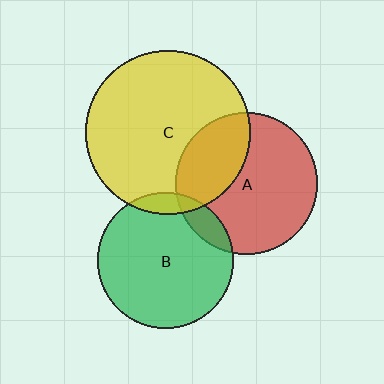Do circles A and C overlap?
Yes.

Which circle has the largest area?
Circle C (yellow).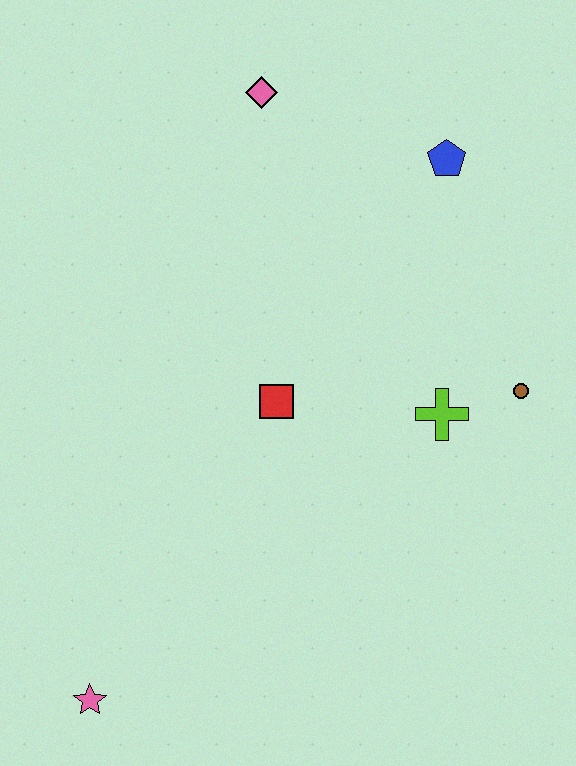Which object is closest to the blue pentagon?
The pink diamond is closest to the blue pentagon.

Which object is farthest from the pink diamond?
The pink star is farthest from the pink diamond.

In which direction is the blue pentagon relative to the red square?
The blue pentagon is above the red square.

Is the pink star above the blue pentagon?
No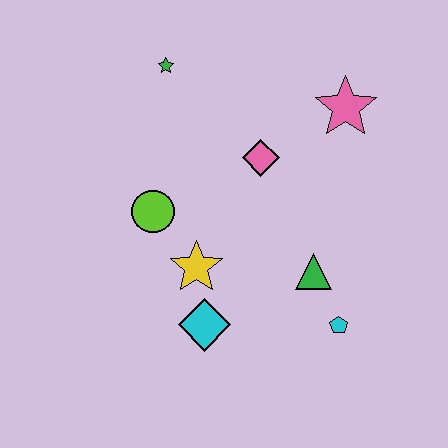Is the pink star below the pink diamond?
No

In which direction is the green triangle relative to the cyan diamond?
The green triangle is to the right of the cyan diamond.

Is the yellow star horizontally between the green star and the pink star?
Yes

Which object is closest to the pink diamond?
The pink star is closest to the pink diamond.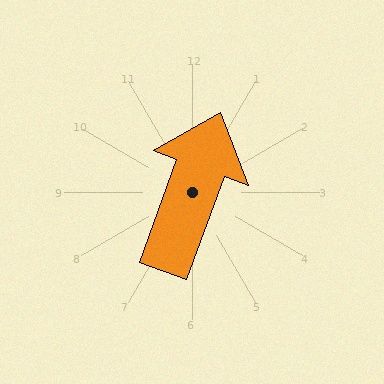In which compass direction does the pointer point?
North.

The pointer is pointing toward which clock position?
Roughly 1 o'clock.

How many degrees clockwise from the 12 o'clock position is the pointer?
Approximately 20 degrees.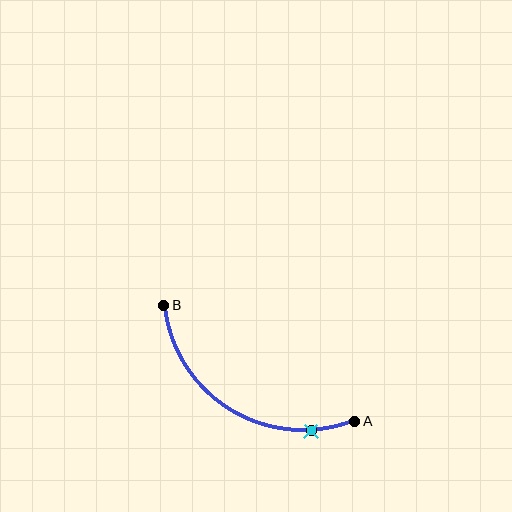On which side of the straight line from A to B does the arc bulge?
The arc bulges below the straight line connecting A and B.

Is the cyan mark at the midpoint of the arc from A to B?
No. The cyan mark lies on the arc but is closer to endpoint A. The arc midpoint would be at the point on the curve equidistant along the arc from both A and B.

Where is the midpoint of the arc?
The arc midpoint is the point on the curve farthest from the straight line joining A and B. It sits below that line.